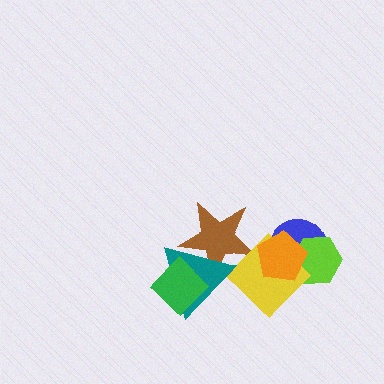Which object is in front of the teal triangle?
The green diamond is in front of the teal triangle.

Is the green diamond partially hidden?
No, no other shape covers it.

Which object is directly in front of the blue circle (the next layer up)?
The lime hexagon is directly in front of the blue circle.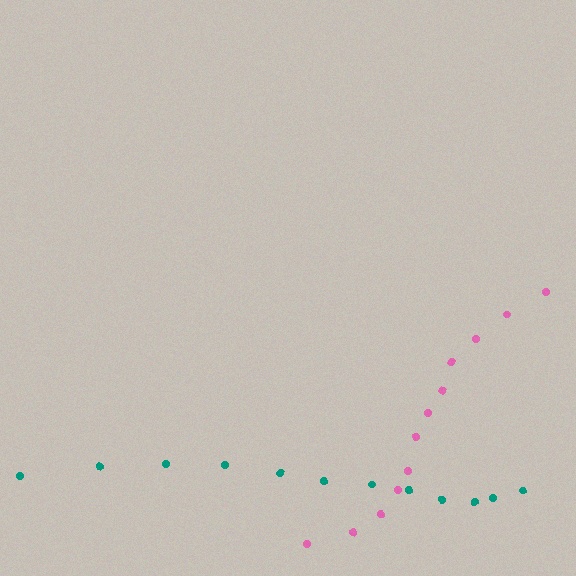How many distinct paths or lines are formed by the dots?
There are 2 distinct paths.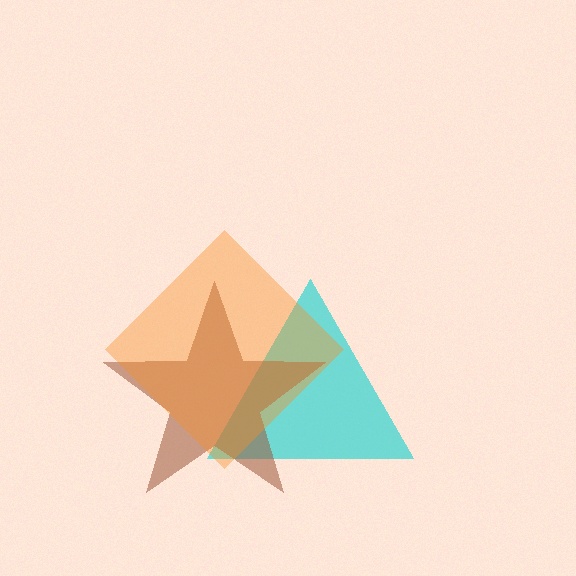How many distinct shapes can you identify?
There are 3 distinct shapes: a cyan triangle, a brown star, an orange diamond.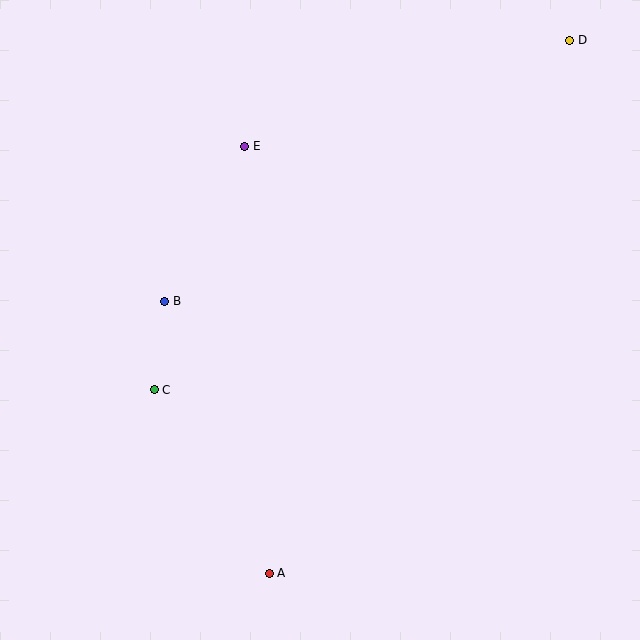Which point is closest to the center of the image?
Point B at (165, 301) is closest to the center.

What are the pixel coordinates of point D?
Point D is at (570, 40).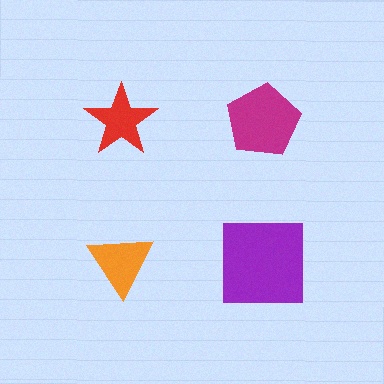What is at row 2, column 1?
An orange triangle.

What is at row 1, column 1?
A red star.